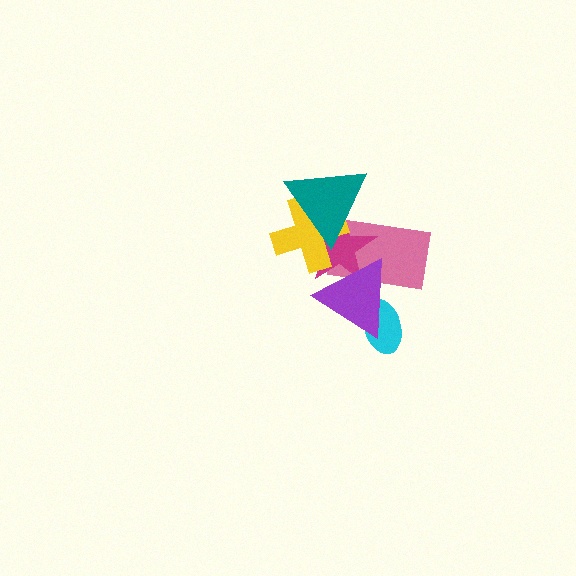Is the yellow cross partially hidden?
Yes, it is partially covered by another shape.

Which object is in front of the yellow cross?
The teal triangle is in front of the yellow cross.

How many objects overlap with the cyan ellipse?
1 object overlaps with the cyan ellipse.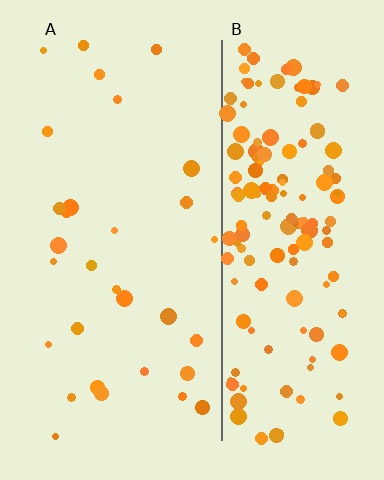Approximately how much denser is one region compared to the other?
Approximately 4.8× — region B over region A.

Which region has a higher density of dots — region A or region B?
B (the right).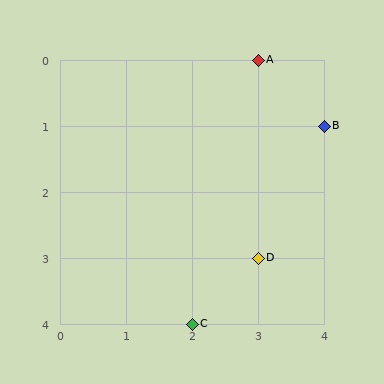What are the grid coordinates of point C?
Point C is at grid coordinates (2, 4).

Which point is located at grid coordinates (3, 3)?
Point D is at (3, 3).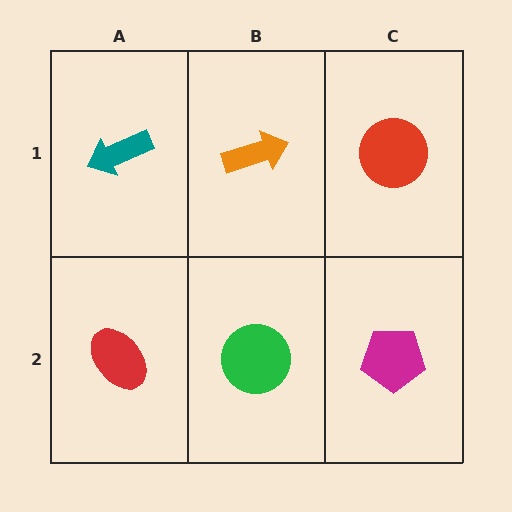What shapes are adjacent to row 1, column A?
A red ellipse (row 2, column A), an orange arrow (row 1, column B).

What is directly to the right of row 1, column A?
An orange arrow.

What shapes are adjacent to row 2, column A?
A teal arrow (row 1, column A), a green circle (row 2, column B).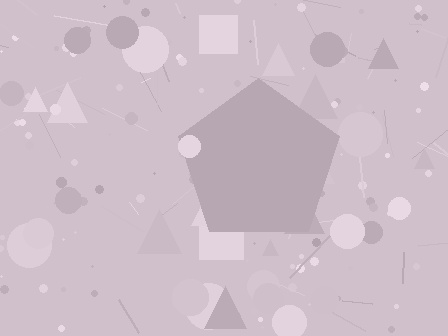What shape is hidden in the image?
A pentagon is hidden in the image.